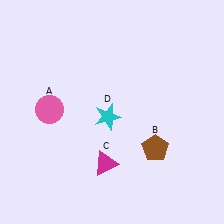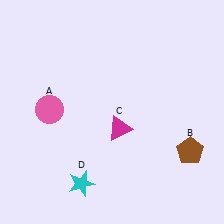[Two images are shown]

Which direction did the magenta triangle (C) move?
The magenta triangle (C) moved up.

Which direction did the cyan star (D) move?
The cyan star (D) moved down.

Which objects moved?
The objects that moved are: the brown pentagon (B), the magenta triangle (C), the cyan star (D).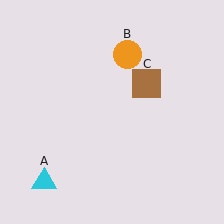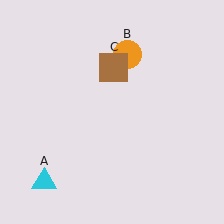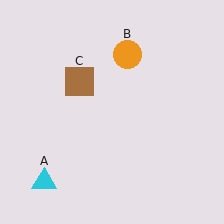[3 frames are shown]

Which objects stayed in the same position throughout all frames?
Cyan triangle (object A) and orange circle (object B) remained stationary.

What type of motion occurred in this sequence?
The brown square (object C) rotated counterclockwise around the center of the scene.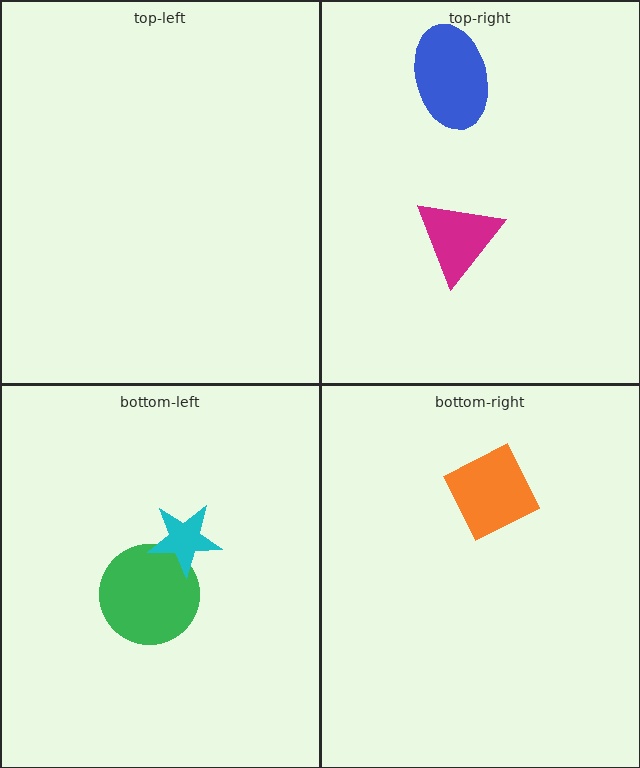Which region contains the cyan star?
The bottom-left region.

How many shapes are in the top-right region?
2.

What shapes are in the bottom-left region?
The green circle, the cyan star.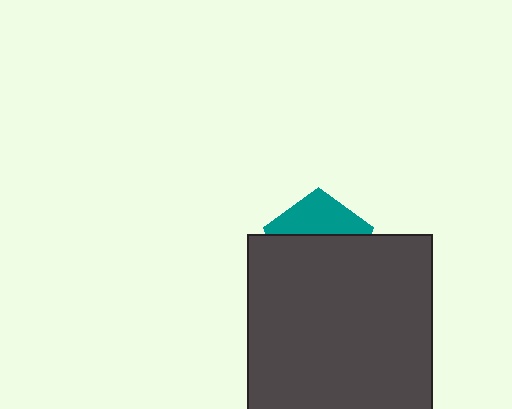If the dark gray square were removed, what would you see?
You would see the complete teal pentagon.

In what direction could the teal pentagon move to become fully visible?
The teal pentagon could move up. That would shift it out from behind the dark gray square entirely.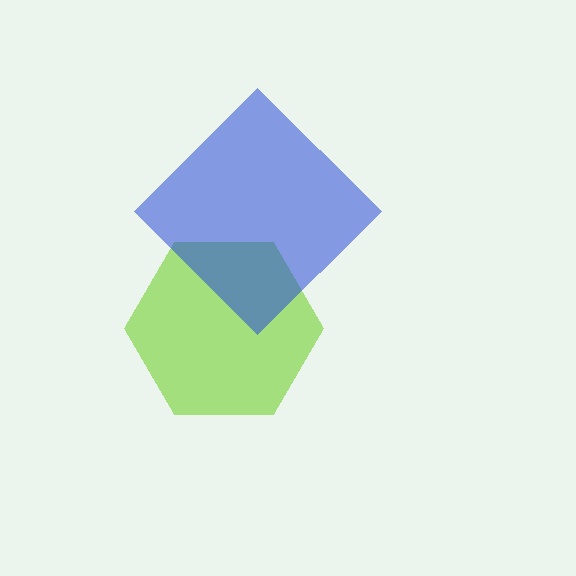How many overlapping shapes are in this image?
There are 2 overlapping shapes in the image.